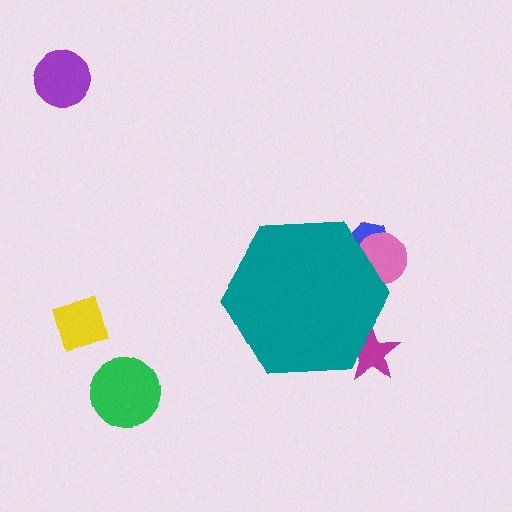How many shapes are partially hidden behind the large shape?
3 shapes are partially hidden.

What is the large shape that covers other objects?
A teal hexagon.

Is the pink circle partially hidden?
Yes, the pink circle is partially hidden behind the teal hexagon.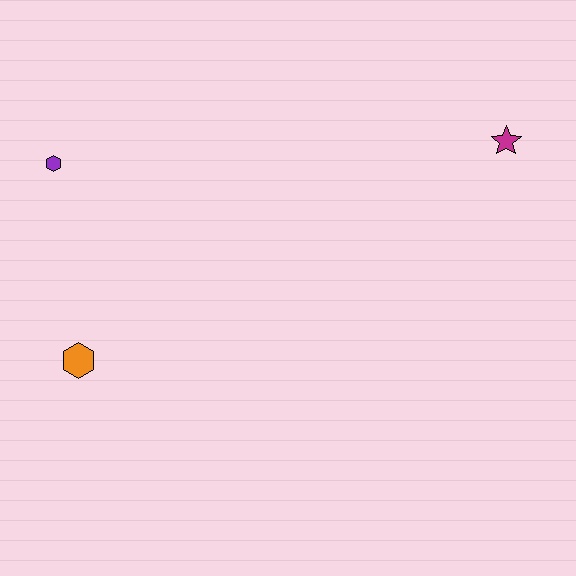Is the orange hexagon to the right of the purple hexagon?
Yes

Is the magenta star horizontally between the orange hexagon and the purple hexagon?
No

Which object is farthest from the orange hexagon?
The magenta star is farthest from the orange hexagon.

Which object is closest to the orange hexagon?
The purple hexagon is closest to the orange hexagon.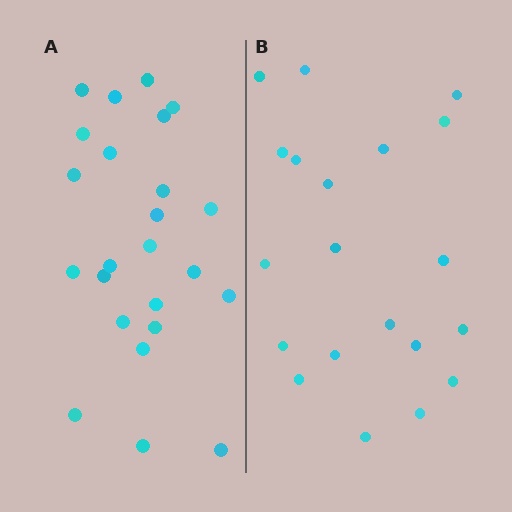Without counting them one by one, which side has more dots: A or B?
Region A (the left region) has more dots.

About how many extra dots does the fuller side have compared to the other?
Region A has about 4 more dots than region B.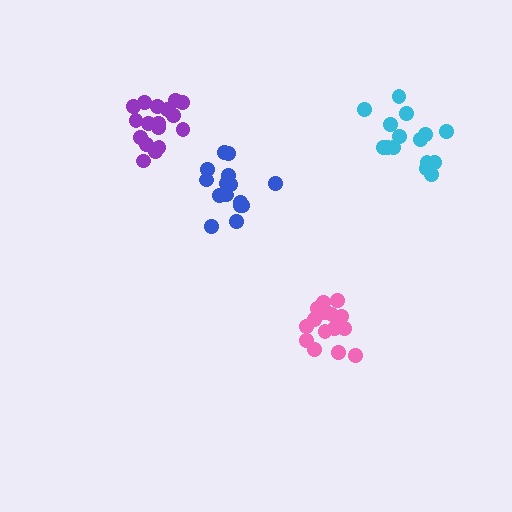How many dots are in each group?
Group 1: 17 dots, Group 2: 16 dots, Group 3: 16 dots, Group 4: 15 dots (64 total).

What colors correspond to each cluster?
The clusters are colored: purple, pink, blue, cyan.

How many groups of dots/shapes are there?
There are 4 groups.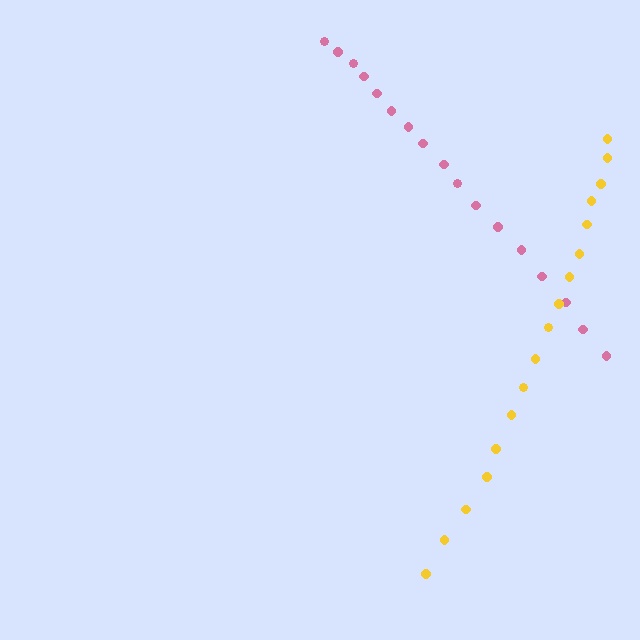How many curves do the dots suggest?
There are 2 distinct paths.